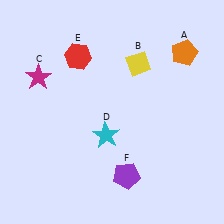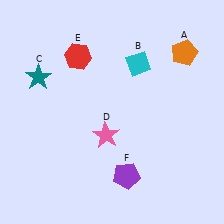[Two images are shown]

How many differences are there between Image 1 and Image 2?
There are 3 differences between the two images.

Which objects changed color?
B changed from yellow to cyan. C changed from magenta to teal. D changed from cyan to pink.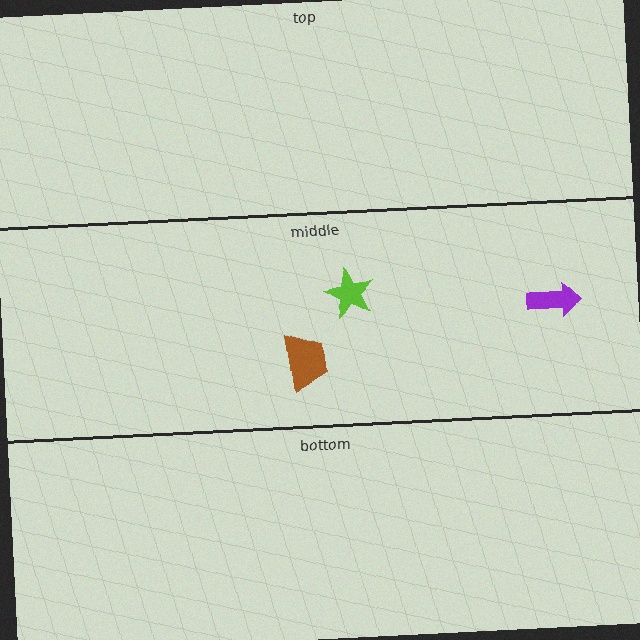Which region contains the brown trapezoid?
The middle region.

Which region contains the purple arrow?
The middle region.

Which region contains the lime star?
The middle region.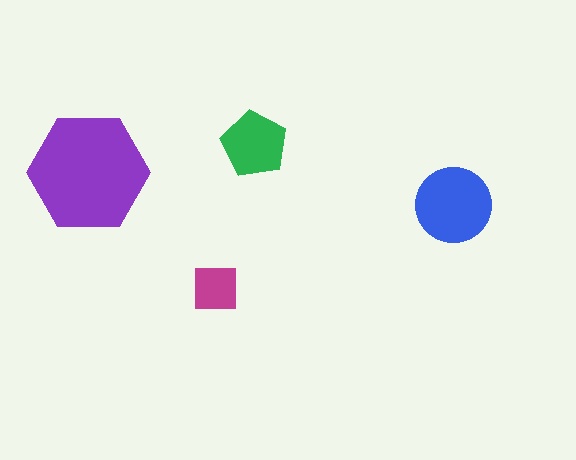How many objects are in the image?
There are 4 objects in the image.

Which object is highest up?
The green pentagon is topmost.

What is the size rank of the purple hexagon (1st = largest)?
1st.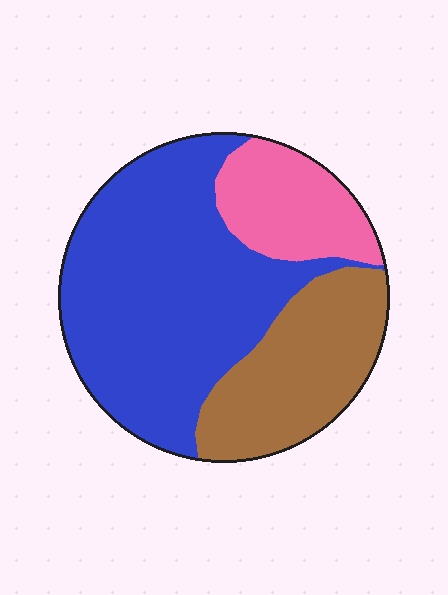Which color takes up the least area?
Pink, at roughly 15%.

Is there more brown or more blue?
Blue.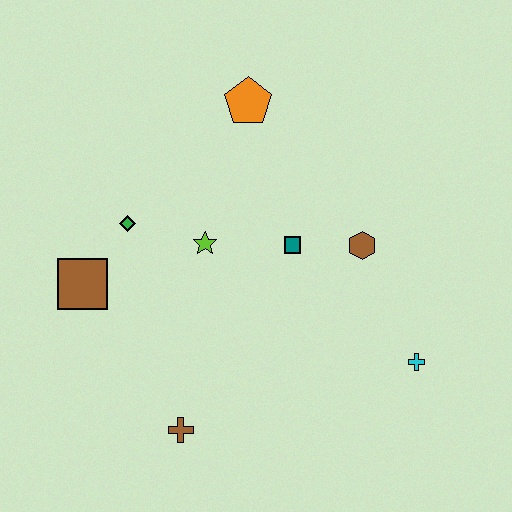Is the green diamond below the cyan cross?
No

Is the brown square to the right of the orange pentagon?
No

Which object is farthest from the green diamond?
The cyan cross is farthest from the green diamond.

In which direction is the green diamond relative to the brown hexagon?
The green diamond is to the left of the brown hexagon.